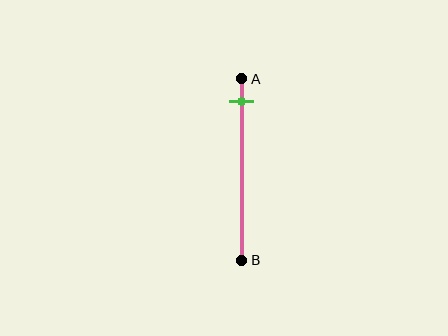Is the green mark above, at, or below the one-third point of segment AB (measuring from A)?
The green mark is above the one-third point of segment AB.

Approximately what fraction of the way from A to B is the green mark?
The green mark is approximately 15% of the way from A to B.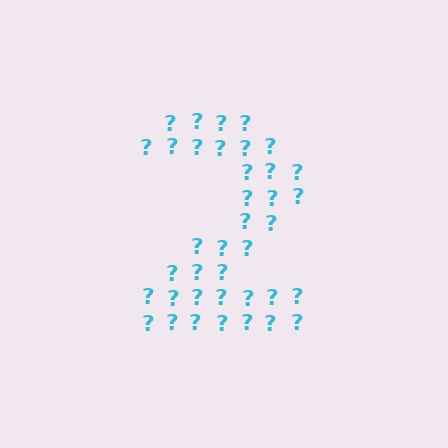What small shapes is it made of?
It is made of small question marks.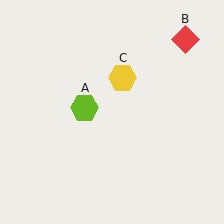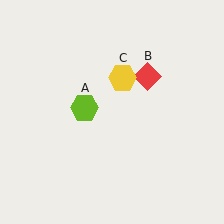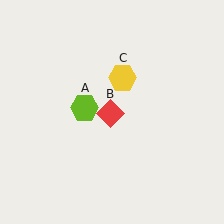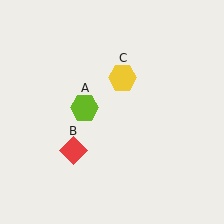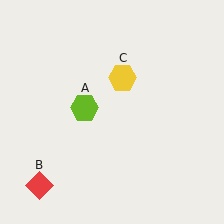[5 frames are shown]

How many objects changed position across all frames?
1 object changed position: red diamond (object B).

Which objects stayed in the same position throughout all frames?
Lime hexagon (object A) and yellow hexagon (object C) remained stationary.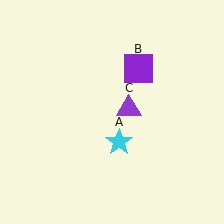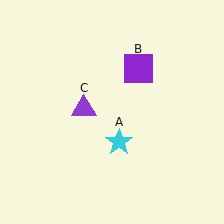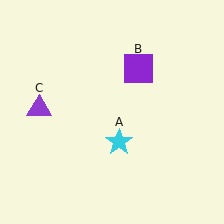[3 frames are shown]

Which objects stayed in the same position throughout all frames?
Cyan star (object A) and purple square (object B) remained stationary.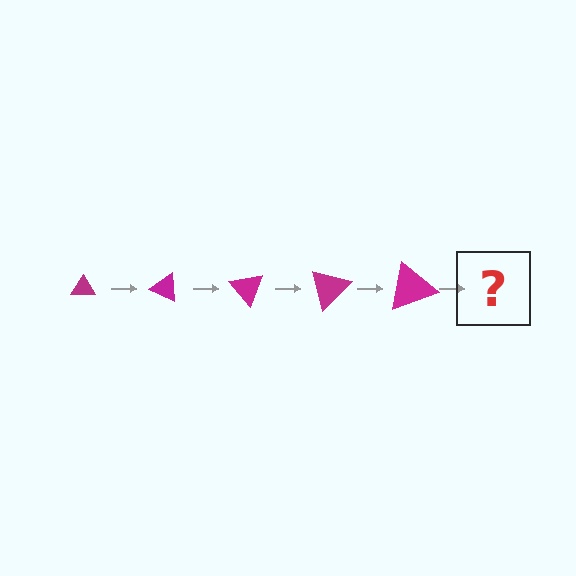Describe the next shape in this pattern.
It should be a triangle, larger than the previous one and rotated 125 degrees from the start.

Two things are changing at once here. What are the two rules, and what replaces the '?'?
The two rules are that the triangle grows larger each step and it rotates 25 degrees each step. The '?' should be a triangle, larger than the previous one and rotated 125 degrees from the start.